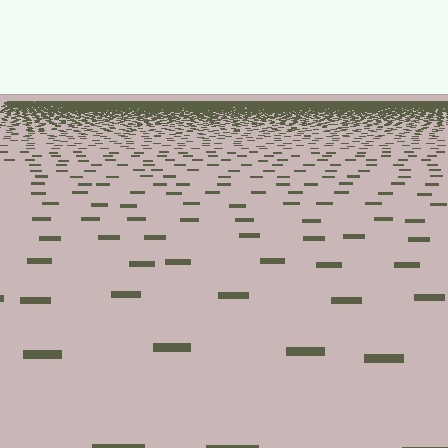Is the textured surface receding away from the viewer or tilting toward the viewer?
The surface is receding away from the viewer. Texture elements get smaller and denser toward the top.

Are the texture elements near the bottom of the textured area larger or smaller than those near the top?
Larger. Near the bottom, elements are closer to the viewer and appear at a bigger on-screen size.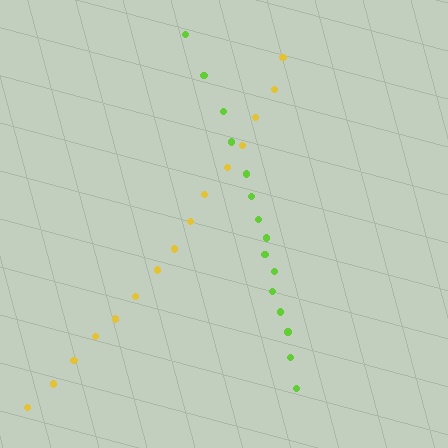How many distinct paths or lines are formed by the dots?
There are 2 distinct paths.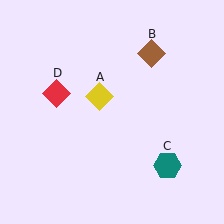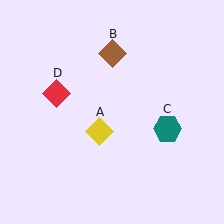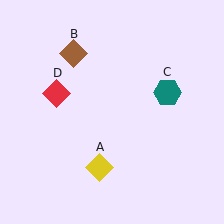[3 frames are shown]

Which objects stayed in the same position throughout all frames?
Red diamond (object D) remained stationary.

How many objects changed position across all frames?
3 objects changed position: yellow diamond (object A), brown diamond (object B), teal hexagon (object C).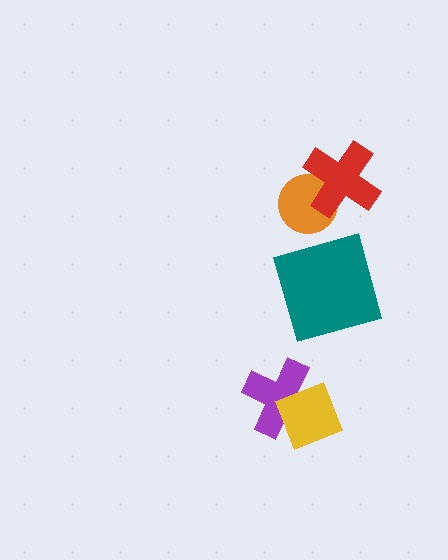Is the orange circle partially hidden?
Yes, it is partially covered by another shape.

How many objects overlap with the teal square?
0 objects overlap with the teal square.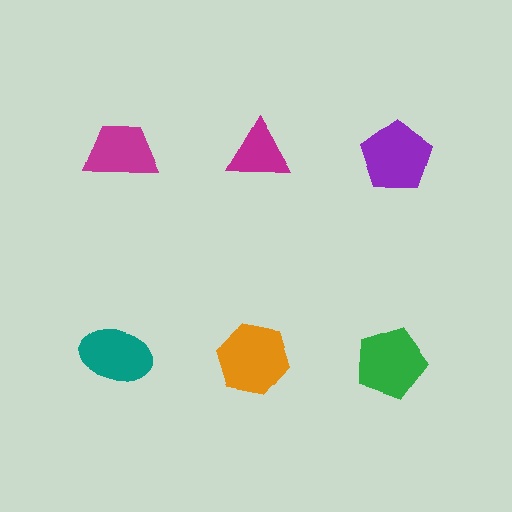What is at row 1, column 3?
A purple pentagon.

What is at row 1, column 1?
A magenta trapezoid.